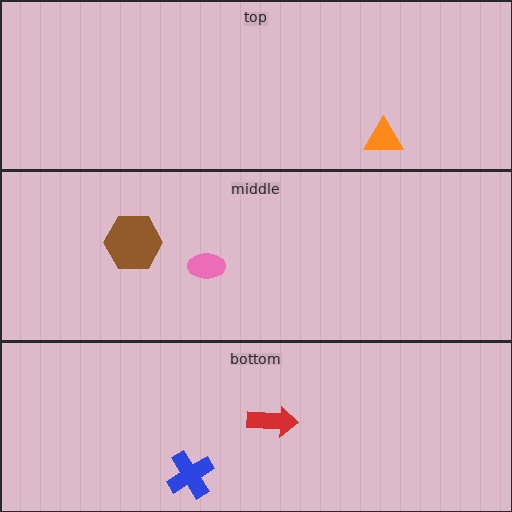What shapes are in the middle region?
The brown hexagon, the pink ellipse.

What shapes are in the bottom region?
The red arrow, the blue cross.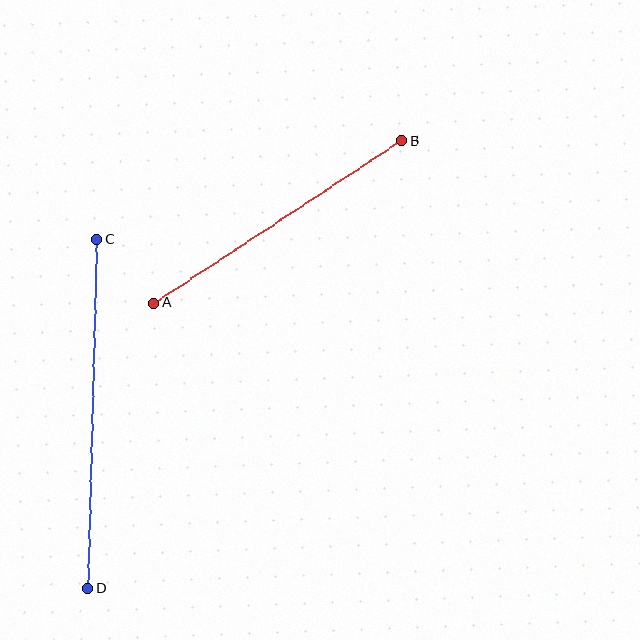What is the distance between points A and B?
The distance is approximately 296 pixels.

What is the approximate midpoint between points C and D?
The midpoint is at approximately (93, 414) pixels.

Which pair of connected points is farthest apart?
Points C and D are farthest apart.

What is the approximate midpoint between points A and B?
The midpoint is at approximately (278, 222) pixels.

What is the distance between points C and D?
The distance is approximately 349 pixels.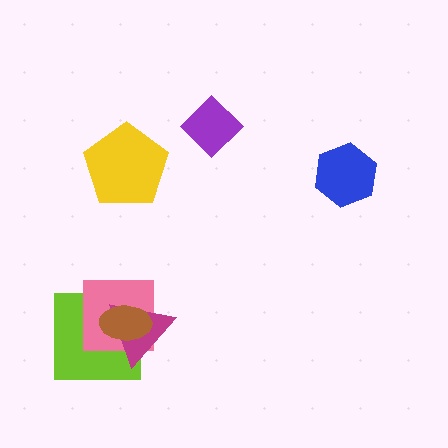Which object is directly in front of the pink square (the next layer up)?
The magenta triangle is directly in front of the pink square.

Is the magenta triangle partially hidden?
Yes, it is partially covered by another shape.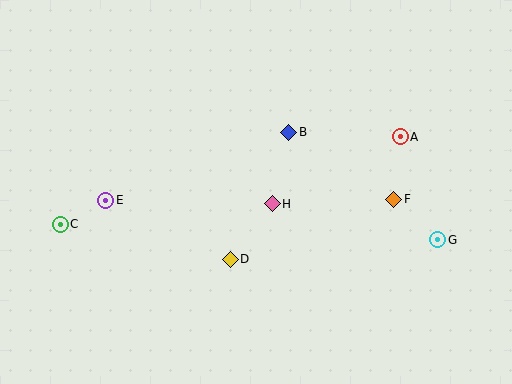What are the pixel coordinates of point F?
Point F is at (394, 199).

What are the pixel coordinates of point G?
Point G is at (438, 240).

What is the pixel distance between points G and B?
The distance between G and B is 184 pixels.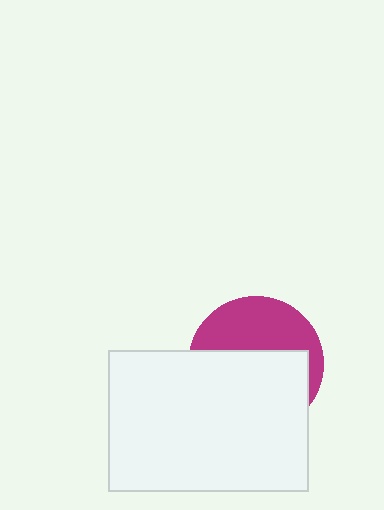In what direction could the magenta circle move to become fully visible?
The magenta circle could move up. That would shift it out from behind the white rectangle entirely.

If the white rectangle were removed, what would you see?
You would see the complete magenta circle.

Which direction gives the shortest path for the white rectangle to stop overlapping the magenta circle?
Moving down gives the shortest separation.